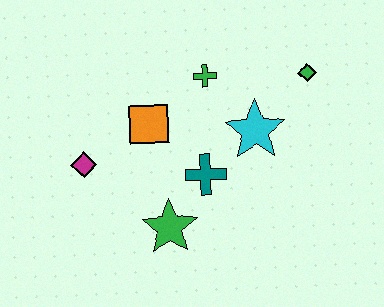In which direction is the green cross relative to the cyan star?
The green cross is above the cyan star.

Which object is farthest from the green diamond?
The magenta diamond is farthest from the green diamond.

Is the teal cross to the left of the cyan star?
Yes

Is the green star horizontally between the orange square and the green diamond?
Yes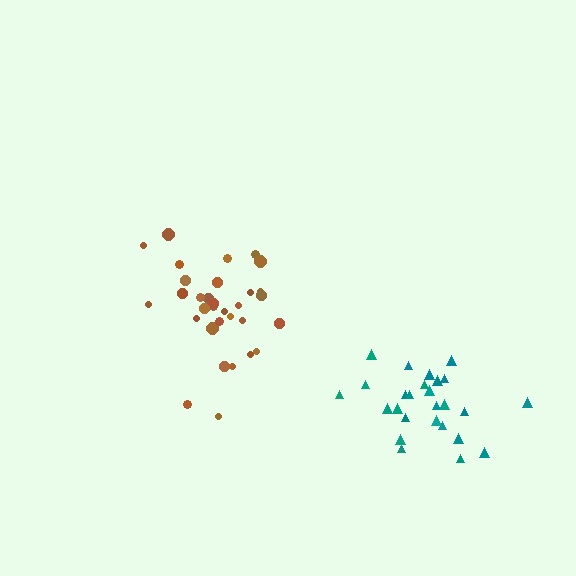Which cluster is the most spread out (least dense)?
Brown.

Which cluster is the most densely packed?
Teal.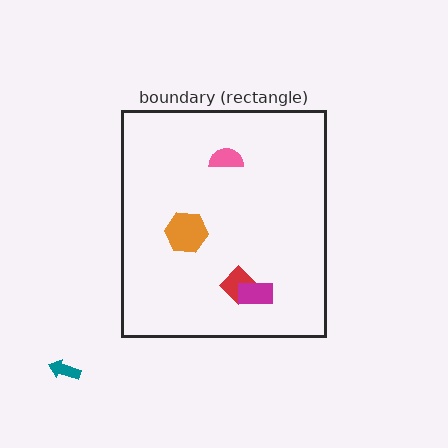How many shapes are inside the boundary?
4 inside, 1 outside.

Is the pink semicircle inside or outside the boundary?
Inside.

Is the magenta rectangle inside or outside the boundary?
Inside.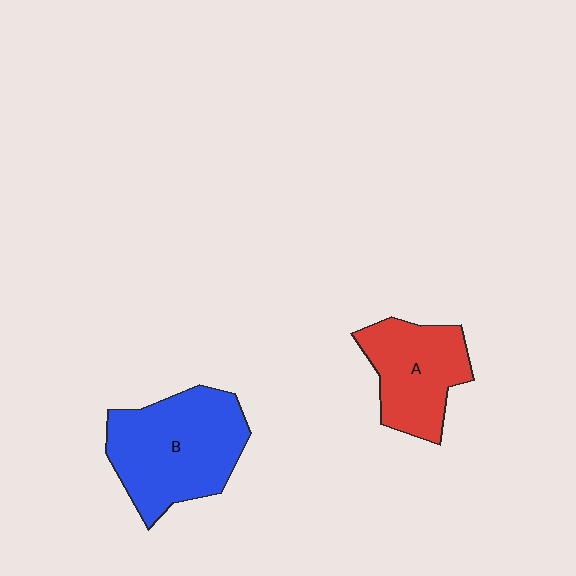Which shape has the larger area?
Shape B (blue).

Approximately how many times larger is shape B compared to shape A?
Approximately 1.4 times.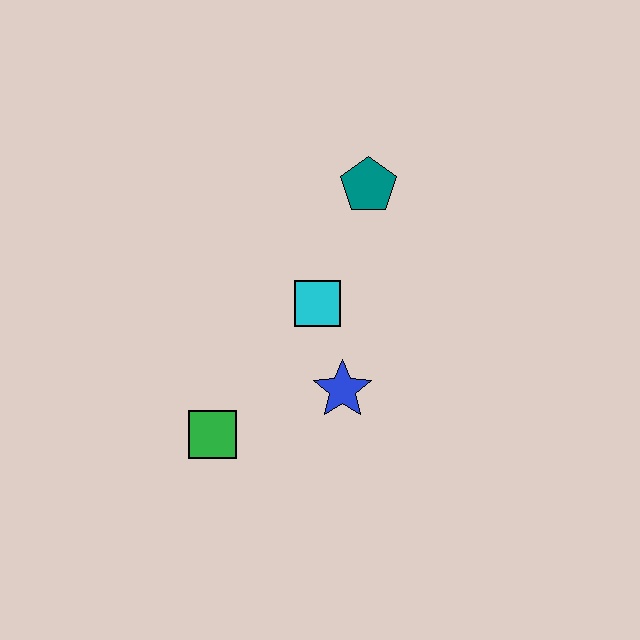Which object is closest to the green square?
The blue star is closest to the green square.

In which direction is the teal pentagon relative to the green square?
The teal pentagon is above the green square.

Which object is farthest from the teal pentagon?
The green square is farthest from the teal pentagon.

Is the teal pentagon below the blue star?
No